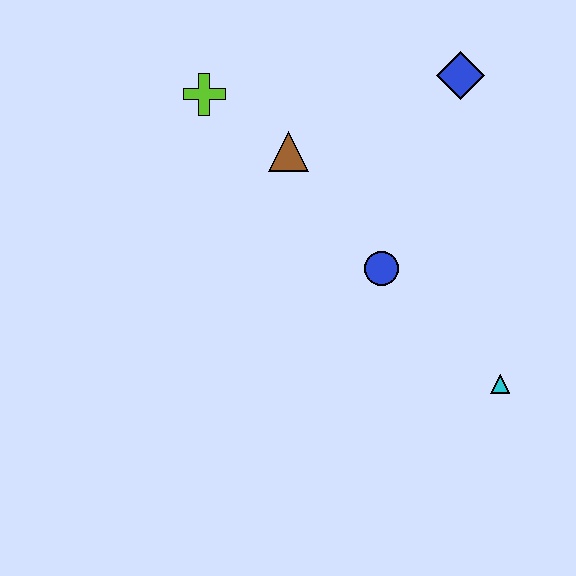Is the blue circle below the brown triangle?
Yes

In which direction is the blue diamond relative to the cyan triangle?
The blue diamond is above the cyan triangle.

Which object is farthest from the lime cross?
The cyan triangle is farthest from the lime cross.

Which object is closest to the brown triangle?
The lime cross is closest to the brown triangle.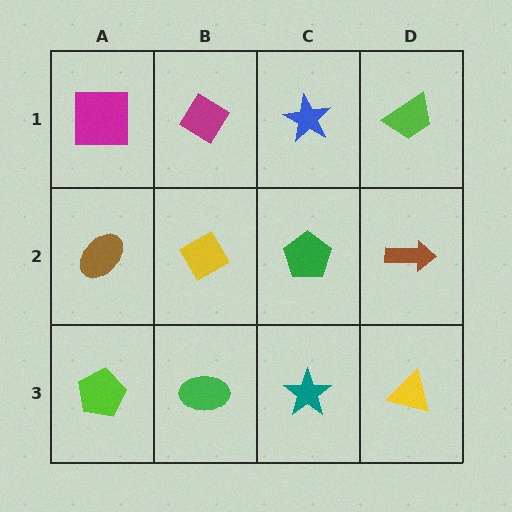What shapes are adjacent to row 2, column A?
A magenta square (row 1, column A), a lime pentagon (row 3, column A), a yellow diamond (row 2, column B).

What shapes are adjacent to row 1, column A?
A brown ellipse (row 2, column A), a magenta diamond (row 1, column B).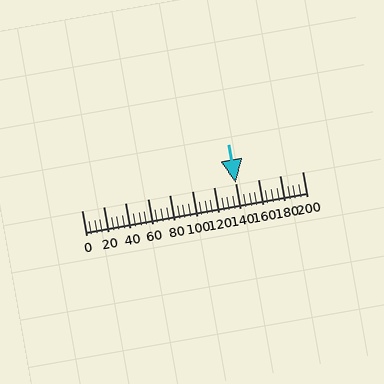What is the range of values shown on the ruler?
The ruler shows values from 0 to 200.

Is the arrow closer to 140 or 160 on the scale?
The arrow is closer to 140.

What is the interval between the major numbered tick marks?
The major tick marks are spaced 20 units apart.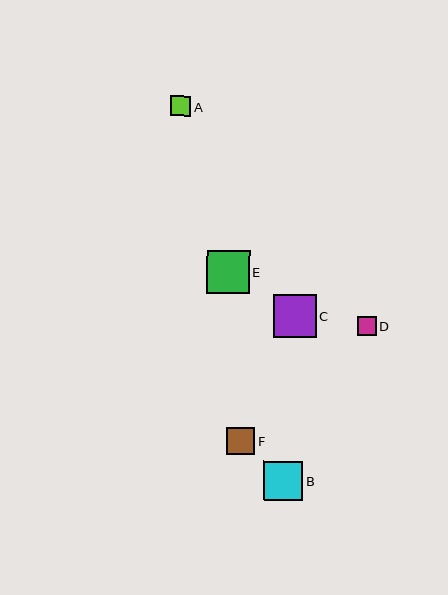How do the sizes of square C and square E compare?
Square C and square E are approximately the same size.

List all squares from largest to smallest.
From largest to smallest: C, E, B, F, A, D.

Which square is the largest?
Square C is the largest with a size of approximately 43 pixels.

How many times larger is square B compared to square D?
Square B is approximately 2.0 times the size of square D.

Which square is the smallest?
Square D is the smallest with a size of approximately 19 pixels.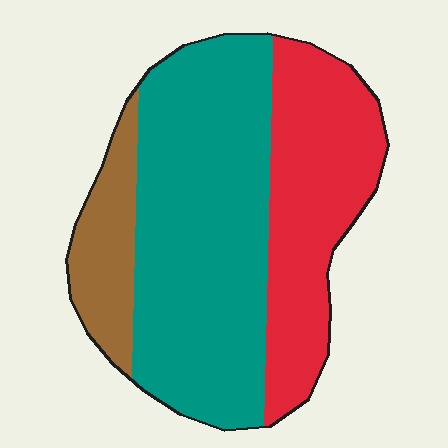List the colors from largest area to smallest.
From largest to smallest: teal, red, brown.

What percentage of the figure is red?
Red takes up about one third (1/3) of the figure.